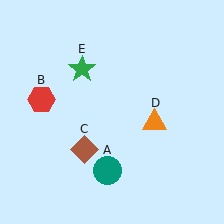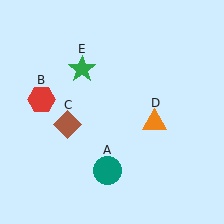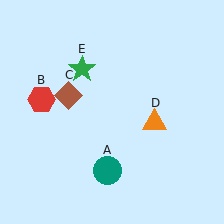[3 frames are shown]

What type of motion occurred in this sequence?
The brown diamond (object C) rotated clockwise around the center of the scene.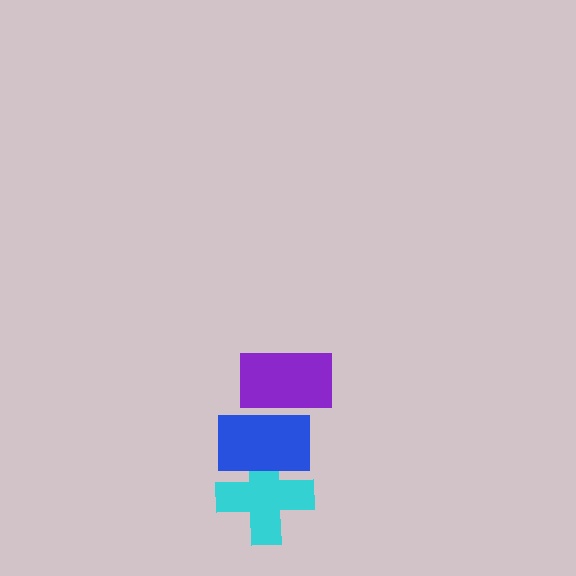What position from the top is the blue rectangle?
The blue rectangle is 2nd from the top.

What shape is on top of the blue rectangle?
The purple rectangle is on top of the blue rectangle.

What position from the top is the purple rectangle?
The purple rectangle is 1st from the top.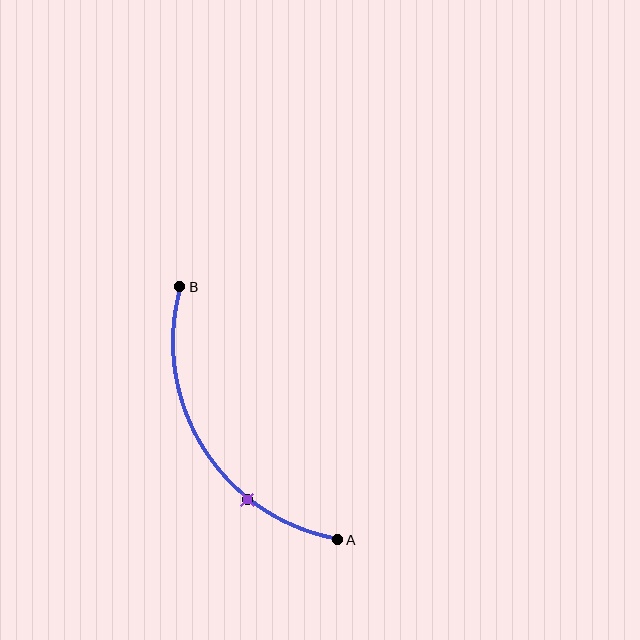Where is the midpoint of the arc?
The arc midpoint is the point on the curve farthest from the straight line joining A and B. It sits to the left of that line.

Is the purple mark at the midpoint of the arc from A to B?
No. The purple mark lies on the arc but is closer to endpoint A. The arc midpoint would be at the point on the curve equidistant along the arc from both A and B.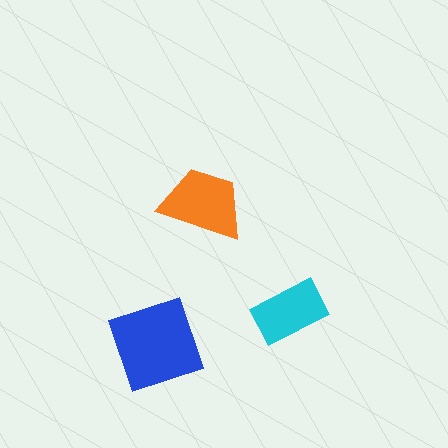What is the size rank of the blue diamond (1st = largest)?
1st.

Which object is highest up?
The orange trapezoid is topmost.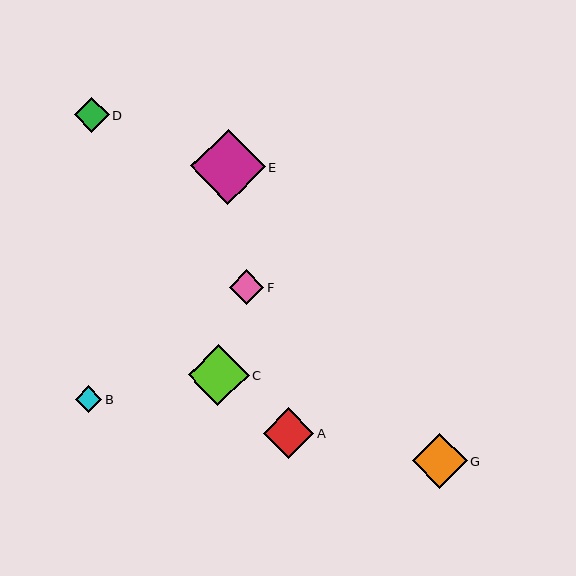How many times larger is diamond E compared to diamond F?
Diamond E is approximately 2.2 times the size of diamond F.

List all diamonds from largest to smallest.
From largest to smallest: E, C, G, A, D, F, B.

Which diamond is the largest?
Diamond E is the largest with a size of approximately 74 pixels.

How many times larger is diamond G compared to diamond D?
Diamond G is approximately 1.6 times the size of diamond D.